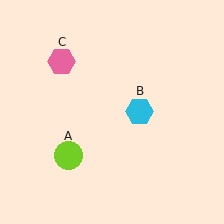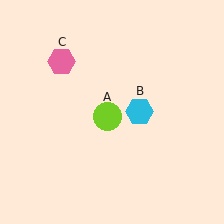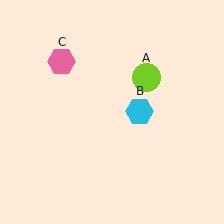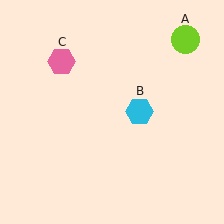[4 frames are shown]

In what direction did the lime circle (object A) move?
The lime circle (object A) moved up and to the right.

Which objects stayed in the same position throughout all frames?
Cyan hexagon (object B) and pink hexagon (object C) remained stationary.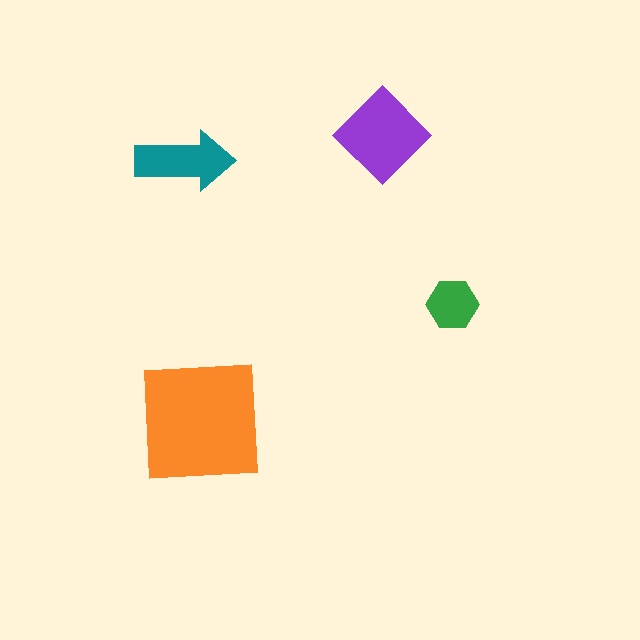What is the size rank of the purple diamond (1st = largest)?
2nd.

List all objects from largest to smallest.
The orange square, the purple diamond, the teal arrow, the green hexagon.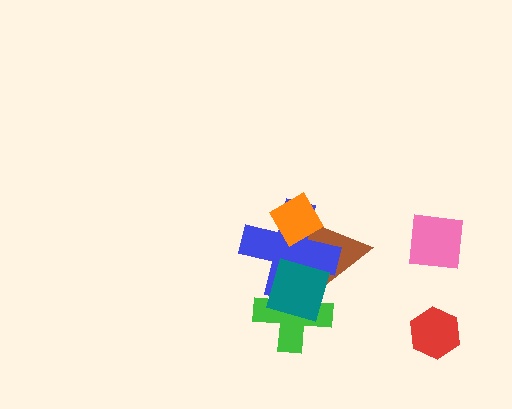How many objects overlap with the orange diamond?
2 objects overlap with the orange diamond.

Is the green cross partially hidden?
Yes, it is partially covered by another shape.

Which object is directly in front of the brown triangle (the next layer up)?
The green cross is directly in front of the brown triangle.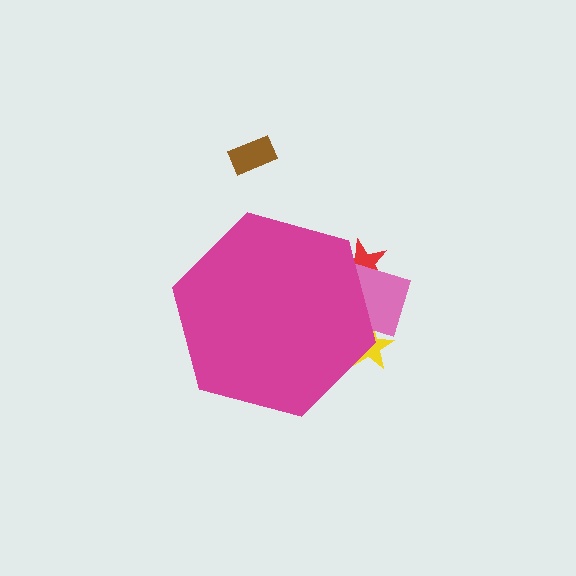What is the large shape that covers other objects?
A magenta hexagon.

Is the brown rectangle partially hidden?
No, the brown rectangle is fully visible.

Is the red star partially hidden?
Yes, the red star is partially hidden behind the magenta hexagon.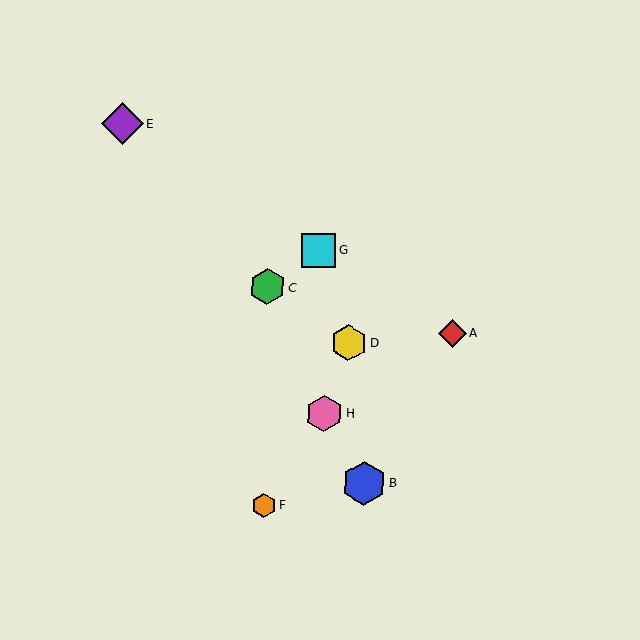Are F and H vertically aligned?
No, F is at x≈264 and H is at x≈324.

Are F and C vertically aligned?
Yes, both are at x≈264.